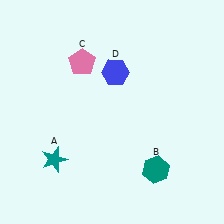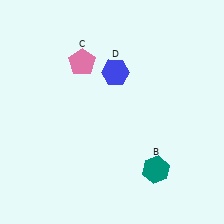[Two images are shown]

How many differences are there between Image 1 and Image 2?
There is 1 difference between the two images.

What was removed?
The teal star (A) was removed in Image 2.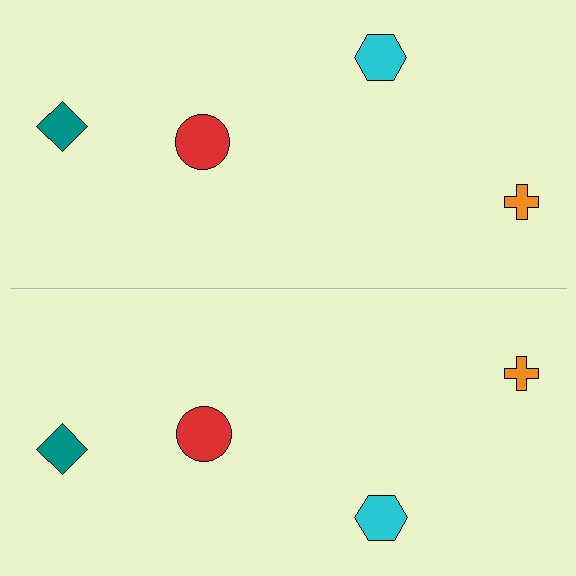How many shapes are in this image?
There are 8 shapes in this image.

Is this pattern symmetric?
Yes, this pattern has bilateral (reflection) symmetry.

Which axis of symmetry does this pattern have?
The pattern has a horizontal axis of symmetry running through the center of the image.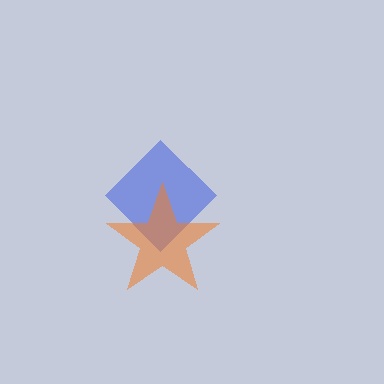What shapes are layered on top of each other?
The layered shapes are: a blue diamond, an orange star.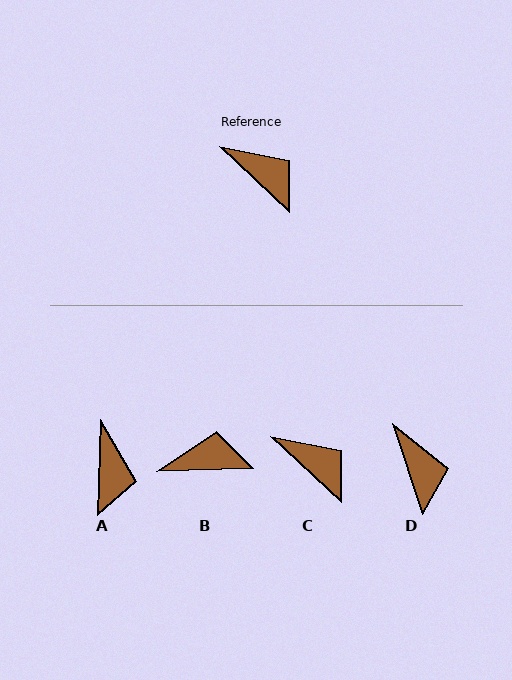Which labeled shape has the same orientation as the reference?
C.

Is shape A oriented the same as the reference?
No, it is off by about 49 degrees.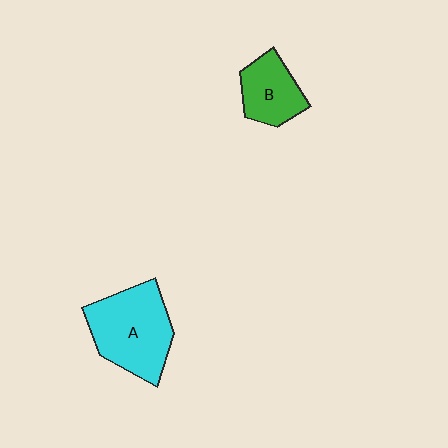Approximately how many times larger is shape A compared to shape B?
Approximately 1.7 times.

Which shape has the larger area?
Shape A (cyan).